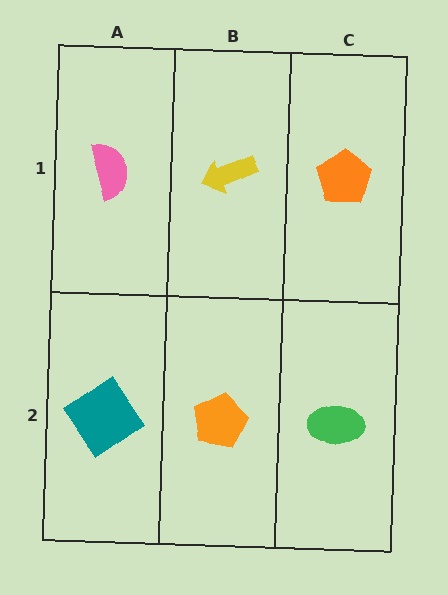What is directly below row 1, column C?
A green ellipse.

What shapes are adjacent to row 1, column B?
An orange pentagon (row 2, column B), a pink semicircle (row 1, column A), an orange pentagon (row 1, column C).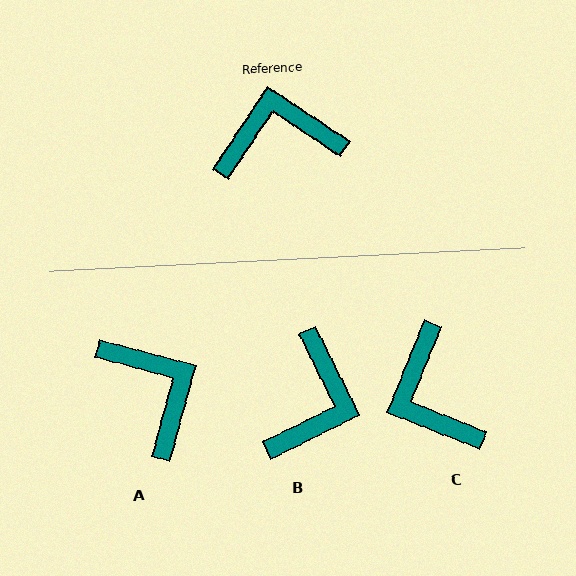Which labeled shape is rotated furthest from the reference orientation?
B, about 120 degrees away.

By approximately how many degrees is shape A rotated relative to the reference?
Approximately 72 degrees clockwise.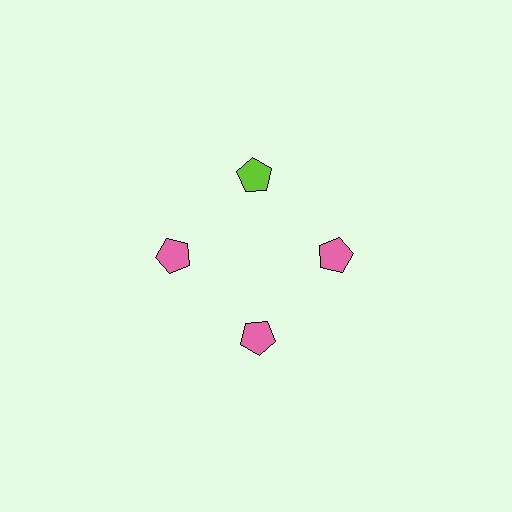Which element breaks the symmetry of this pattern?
The lime pentagon at roughly the 12 o'clock position breaks the symmetry. All other shapes are pink pentagons.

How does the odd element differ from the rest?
It has a different color: lime instead of pink.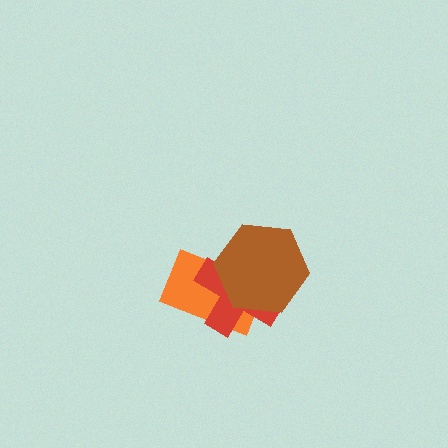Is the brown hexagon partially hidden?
No, no other shape covers it.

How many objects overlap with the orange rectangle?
2 objects overlap with the orange rectangle.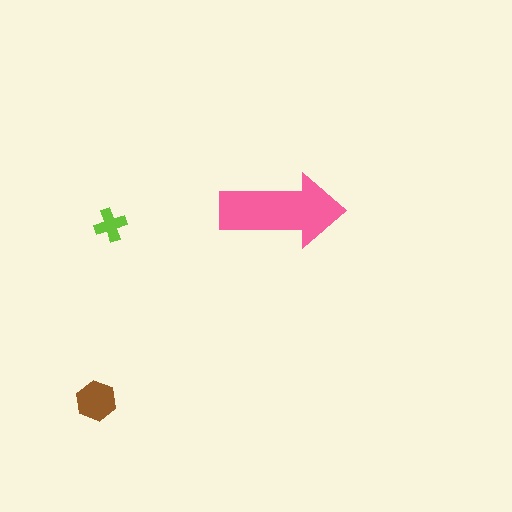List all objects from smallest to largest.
The lime cross, the brown hexagon, the pink arrow.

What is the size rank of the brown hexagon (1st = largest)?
2nd.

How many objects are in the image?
There are 3 objects in the image.